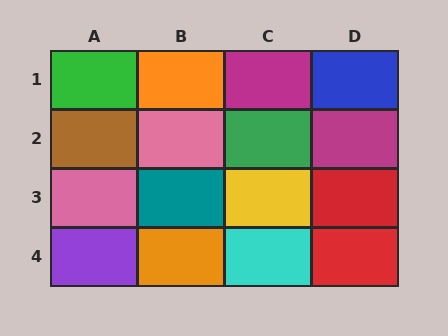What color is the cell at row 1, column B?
Orange.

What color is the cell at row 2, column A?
Brown.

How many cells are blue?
1 cell is blue.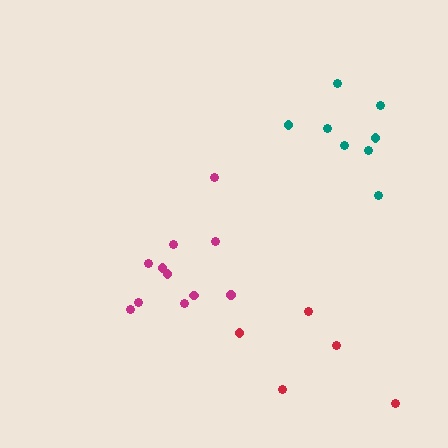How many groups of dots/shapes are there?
There are 3 groups.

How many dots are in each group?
Group 1: 5 dots, Group 2: 11 dots, Group 3: 8 dots (24 total).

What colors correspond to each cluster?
The clusters are colored: red, magenta, teal.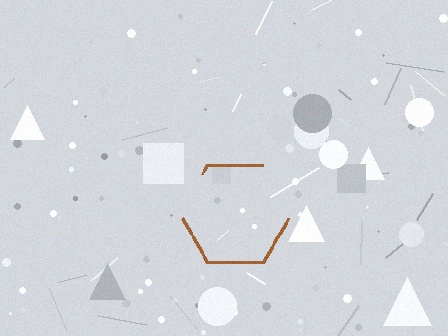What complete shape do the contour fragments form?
The contour fragments form a hexagon.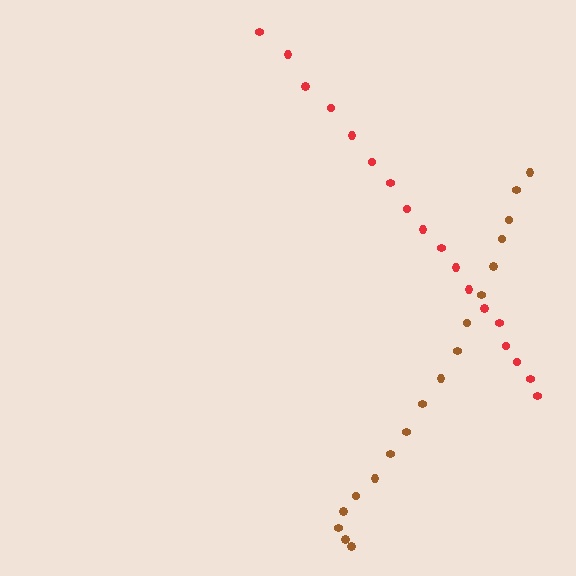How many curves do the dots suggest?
There are 2 distinct paths.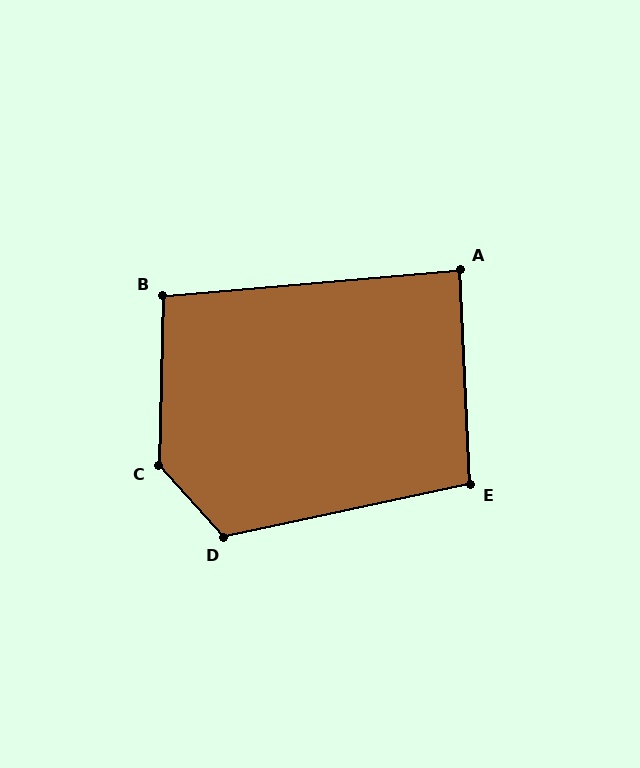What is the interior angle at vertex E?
Approximately 99 degrees (obtuse).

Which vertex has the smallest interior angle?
A, at approximately 88 degrees.